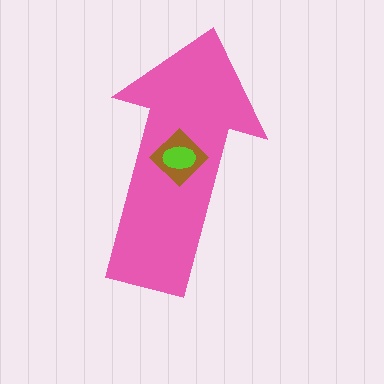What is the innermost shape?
The lime ellipse.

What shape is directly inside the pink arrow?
The brown diamond.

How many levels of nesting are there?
3.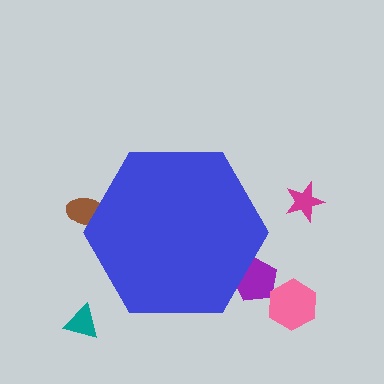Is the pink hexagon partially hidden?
No, the pink hexagon is fully visible.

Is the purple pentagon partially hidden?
Yes, the purple pentagon is partially hidden behind the blue hexagon.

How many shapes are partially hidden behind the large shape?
2 shapes are partially hidden.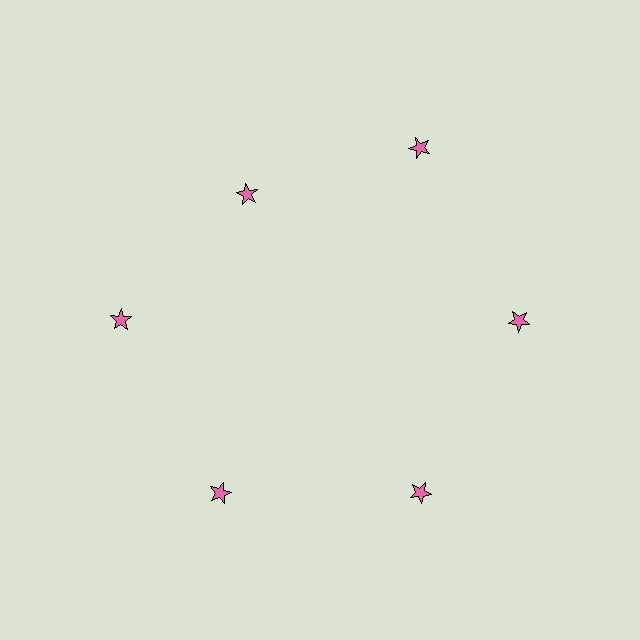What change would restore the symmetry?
The symmetry would be restored by moving it outward, back onto the ring so that all 6 stars sit at equal angles and equal distance from the center.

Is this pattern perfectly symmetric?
No. The 6 pink stars are arranged in a ring, but one element near the 11 o'clock position is pulled inward toward the center, breaking the 6-fold rotational symmetry.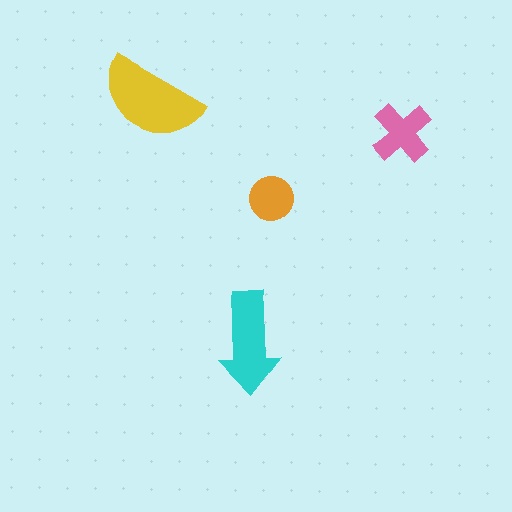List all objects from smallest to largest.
The orange circle, the pink cross, the cyan arrow, the yellow semicircle.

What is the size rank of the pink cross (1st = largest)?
3rd.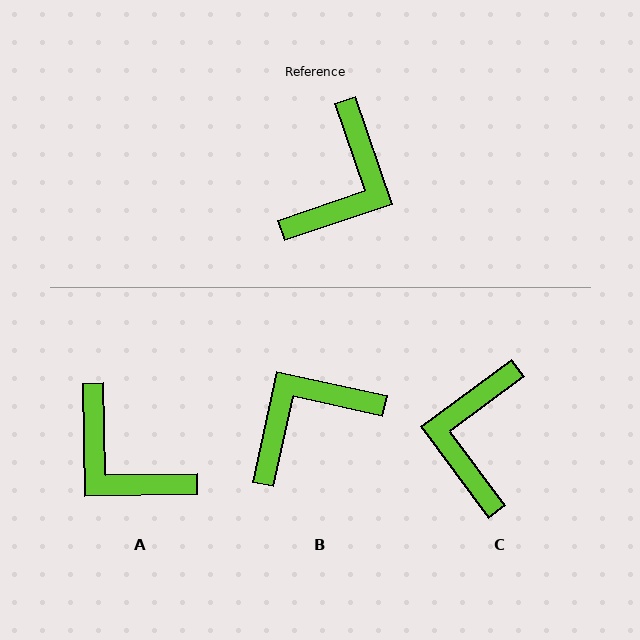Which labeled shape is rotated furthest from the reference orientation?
C, about 163 degrees away.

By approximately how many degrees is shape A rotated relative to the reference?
Approximately 108 degrees clockwise.